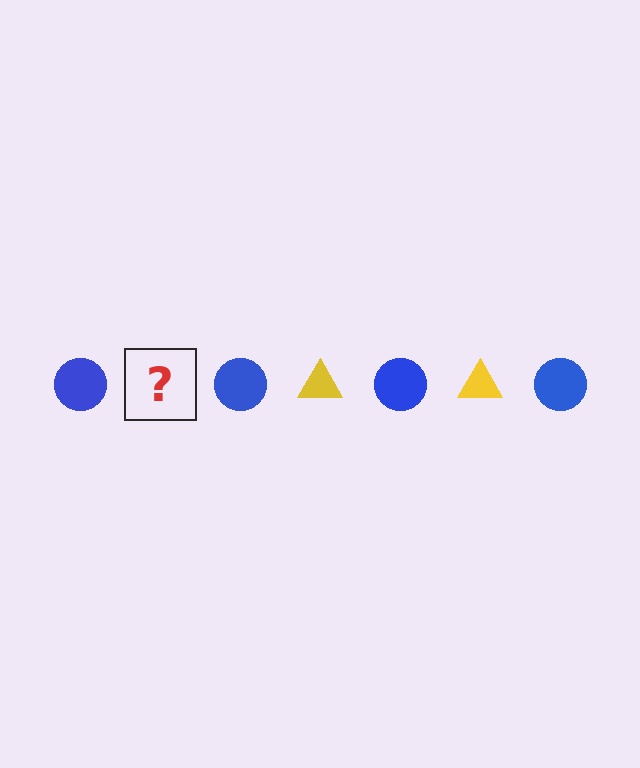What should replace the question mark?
The question mark should be replaced with a yellow triangle.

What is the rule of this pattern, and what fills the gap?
The rule is that the pattern alternates between blue circle and yellow triangle. The gap should be filled with a yellow triangle.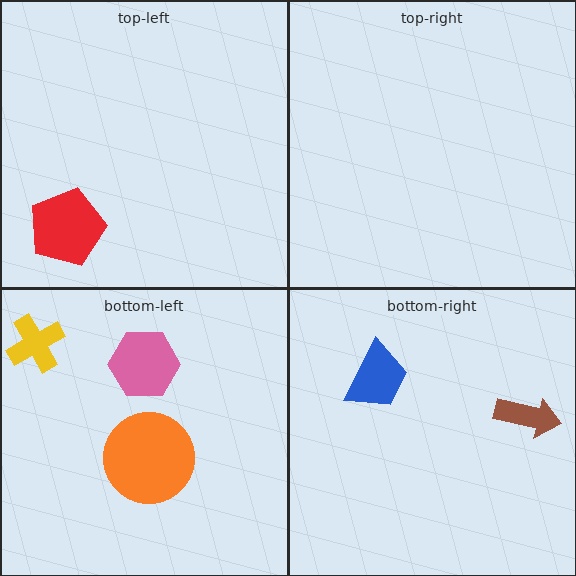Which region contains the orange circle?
The bottom-left region.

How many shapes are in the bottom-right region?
2.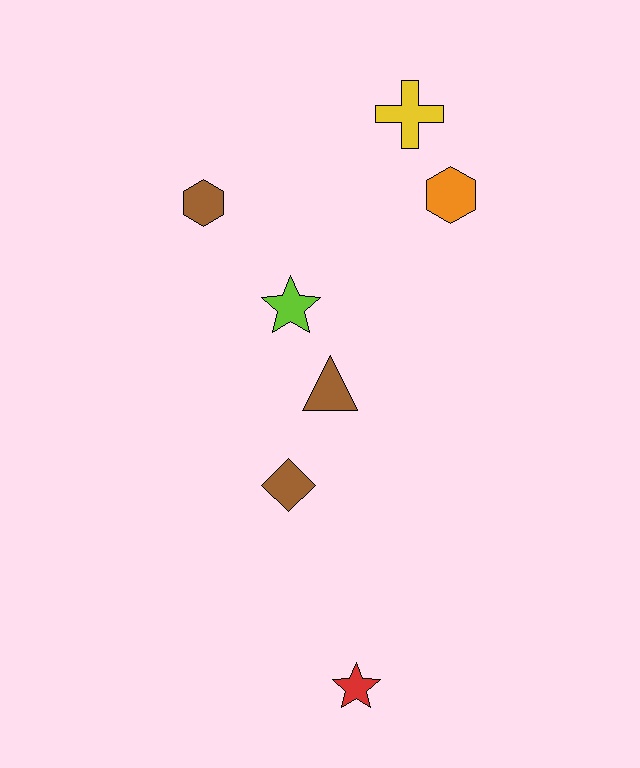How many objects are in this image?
There are 7 objects.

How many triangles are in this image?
There is 1 triangle.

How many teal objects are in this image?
There are no teal objects.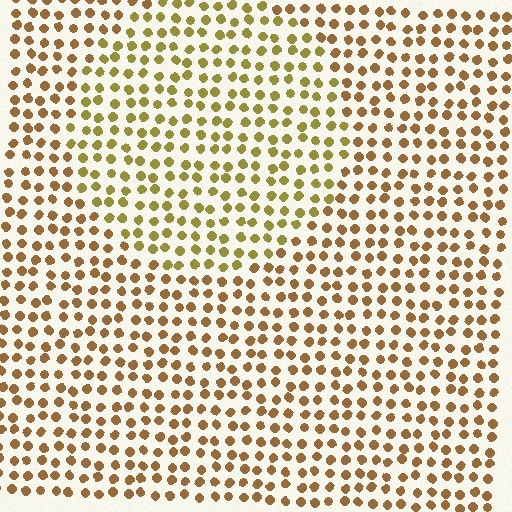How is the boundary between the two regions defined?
The boundary is defined purely by a slight shift in hue (about 25 degrees). Spacing, size, and orientation are identical on both sides.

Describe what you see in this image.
The image is filled with small brown elements in a uniform arrangement. A circle-shaped region is visible where the elements are tinted to a slightly different hue, forming a subtle color boundary.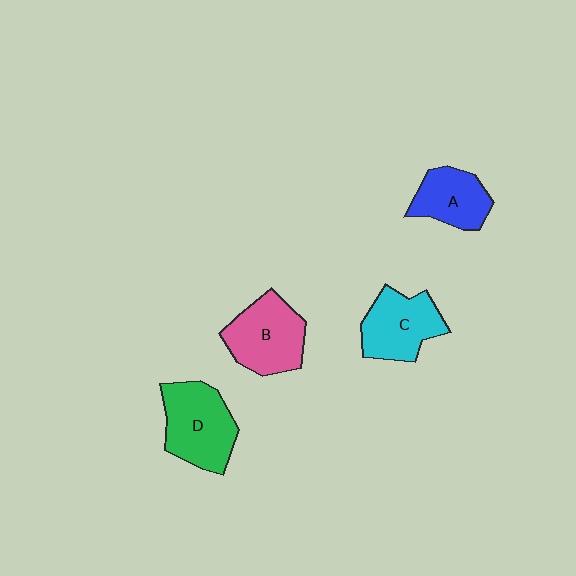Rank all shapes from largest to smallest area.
From largest to smallest: D (green), B (pink), C (cyan), A (blue).